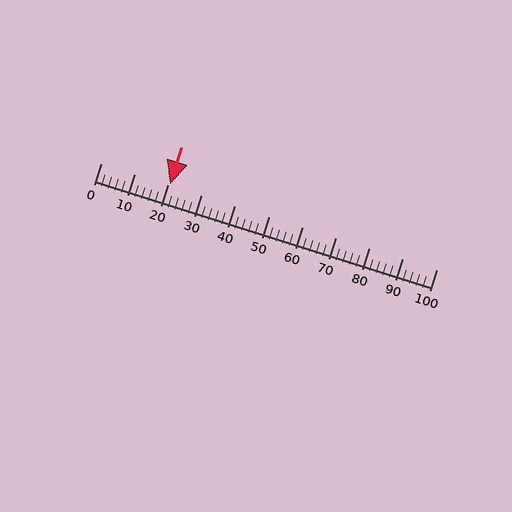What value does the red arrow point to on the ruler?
The red arrow points to approximately 21.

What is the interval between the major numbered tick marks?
The major tick marks are spaced 10 units apart.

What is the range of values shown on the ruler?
The ruler shows values from 0 to 100.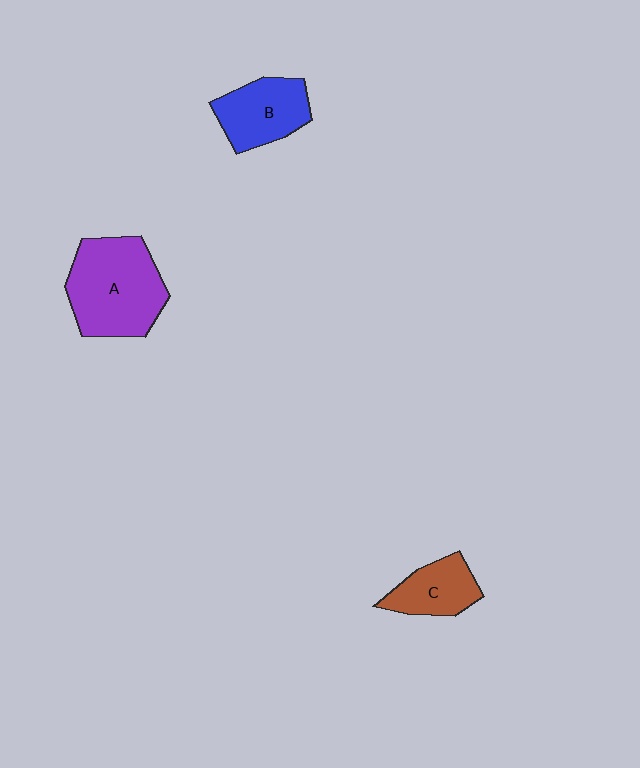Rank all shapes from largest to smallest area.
From largest to smallest: A (purple), B (blue), C (brown).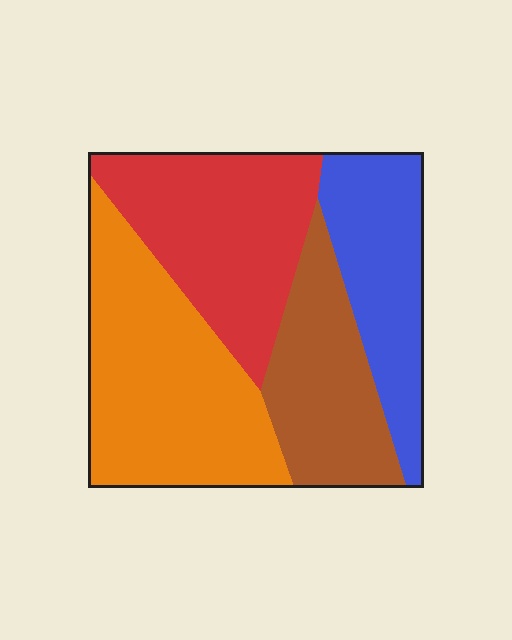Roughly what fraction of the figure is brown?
Brown takes up less than a quarter of the figure.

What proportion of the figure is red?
Red covers 27% of the figure.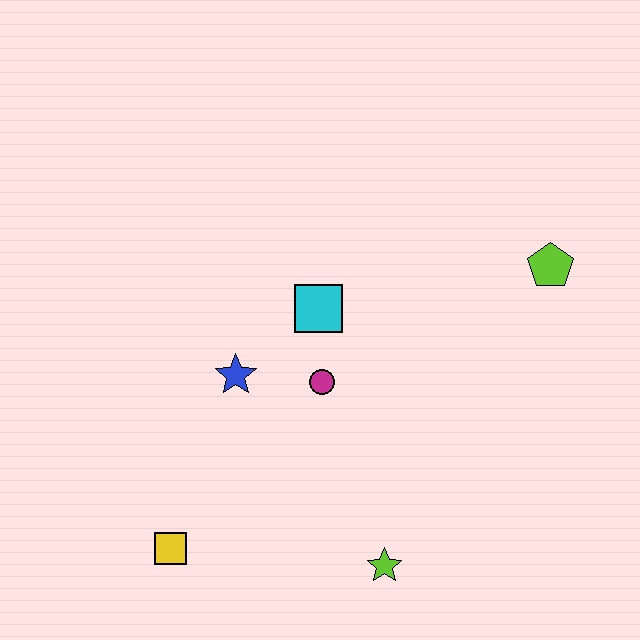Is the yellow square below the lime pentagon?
Yes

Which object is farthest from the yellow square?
The lime pentagon is farthest from the yellow square.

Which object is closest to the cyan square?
The magenta circle is closest to the cyan square.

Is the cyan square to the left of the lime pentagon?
Yes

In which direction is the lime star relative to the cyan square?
The lime star is below the cyan square.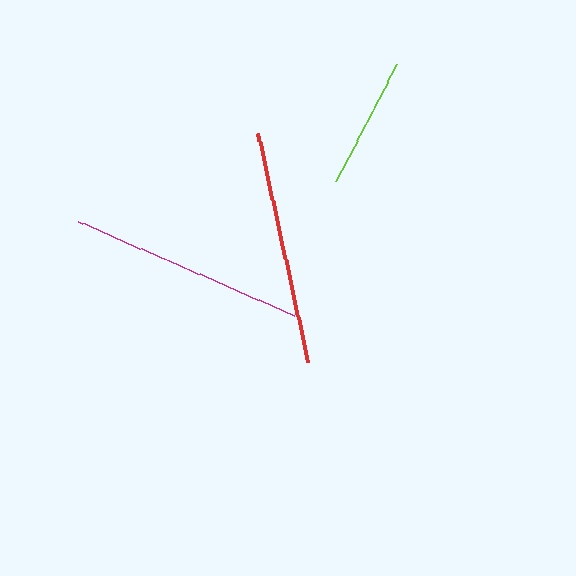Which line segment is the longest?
The magenta line is the longest at approximately 236 pixels.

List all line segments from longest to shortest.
From longest to shortest: magenta, red, lime.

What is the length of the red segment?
The red segment is approximately 233 pixels long.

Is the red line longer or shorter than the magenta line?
The magenta line is longer than the red line.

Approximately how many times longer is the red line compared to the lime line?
The red line is approximately 1.8 times the length of the lime line.